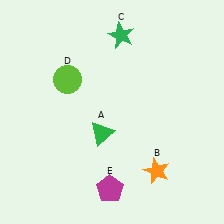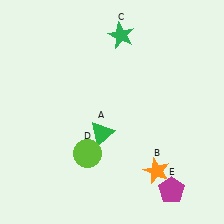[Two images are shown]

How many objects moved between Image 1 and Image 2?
2 objects moved between the two images.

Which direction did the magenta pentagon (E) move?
The magenta pentagon (E) moved right.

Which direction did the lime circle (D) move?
The lime circle (D) moved down.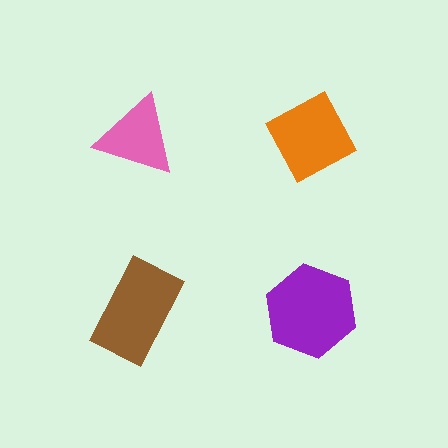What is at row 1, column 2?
An orange diamond.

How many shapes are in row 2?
2 shapes.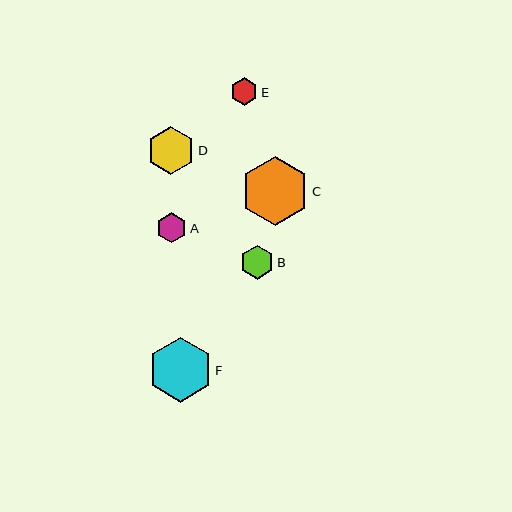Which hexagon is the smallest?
Hexagon E is the smallest with a size of approximately 27 pixels.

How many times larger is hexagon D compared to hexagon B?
Hexagon D is approximately 1.4 times the size of hexagon B.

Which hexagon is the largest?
Hexagon C is the largest with a size of approximately 69 pixels.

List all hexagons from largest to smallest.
From largest to smallest: C, F, D, B, A, E.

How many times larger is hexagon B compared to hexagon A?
Hexagon B is approximately 1.1 times the size of hexagon A.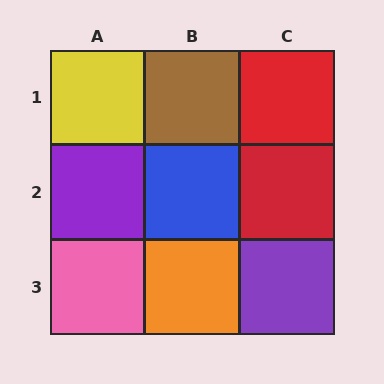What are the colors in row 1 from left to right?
Yellow, brown, red.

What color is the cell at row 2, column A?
Purple.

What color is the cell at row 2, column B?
Blue.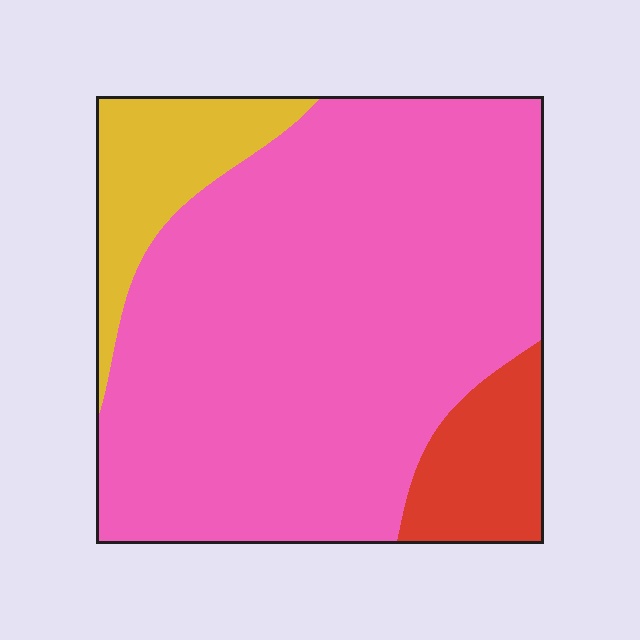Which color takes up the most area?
Pink, at roughly 80%.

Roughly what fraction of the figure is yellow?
Yellow covers 12% of the figure.